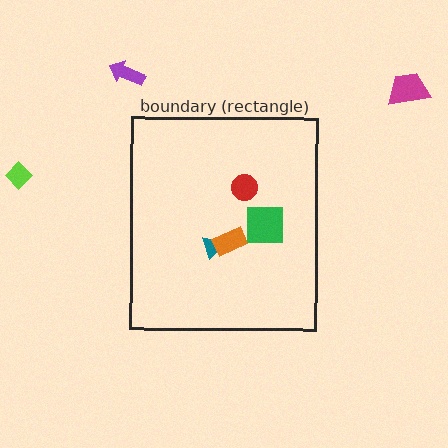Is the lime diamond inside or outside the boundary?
Outside.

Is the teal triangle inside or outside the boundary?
Inside.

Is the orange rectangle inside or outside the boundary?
Inside.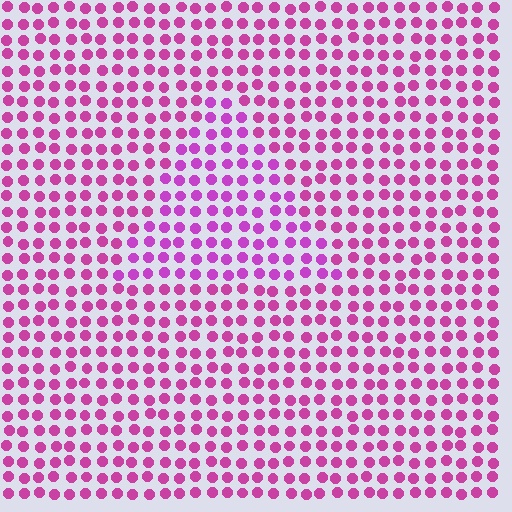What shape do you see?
I see a triangle.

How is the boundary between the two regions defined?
The boundary is defined purely by a slight shift in hue (about 19 degrees). Spacing, size, and orientation are identical on both sides.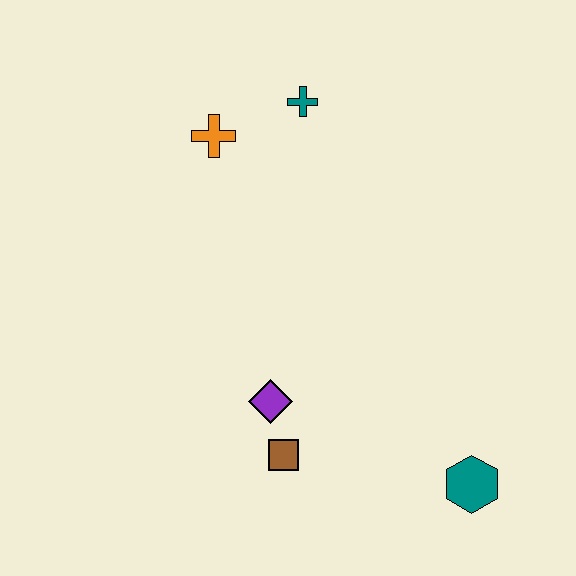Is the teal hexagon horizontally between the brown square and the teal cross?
No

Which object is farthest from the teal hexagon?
The orange cross is farthest from the teal hexagon.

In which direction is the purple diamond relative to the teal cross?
The purple diamond is below the teal cross.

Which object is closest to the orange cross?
The teal cross is closest to the orange cross.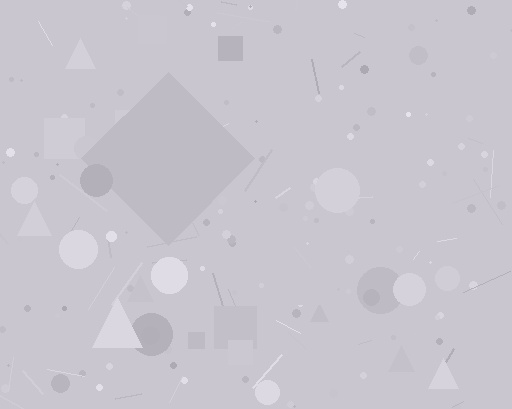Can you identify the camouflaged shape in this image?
The camouflaged shape is a diamond.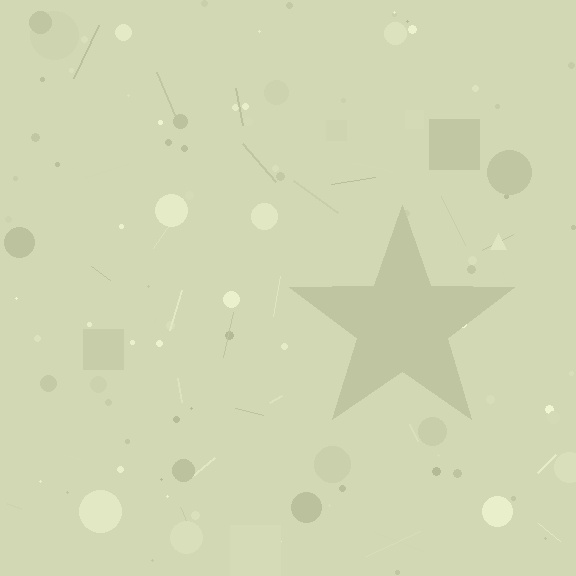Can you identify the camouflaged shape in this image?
The camouflaged shape is a star.